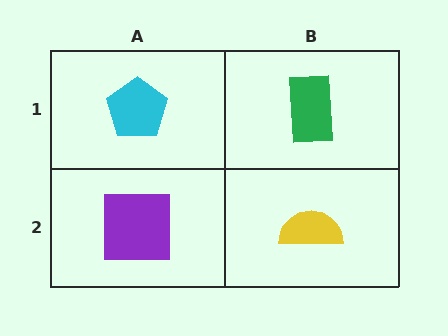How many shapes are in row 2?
2 shapes.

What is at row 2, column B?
A yellow semicircle.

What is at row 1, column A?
A cyan pentagon.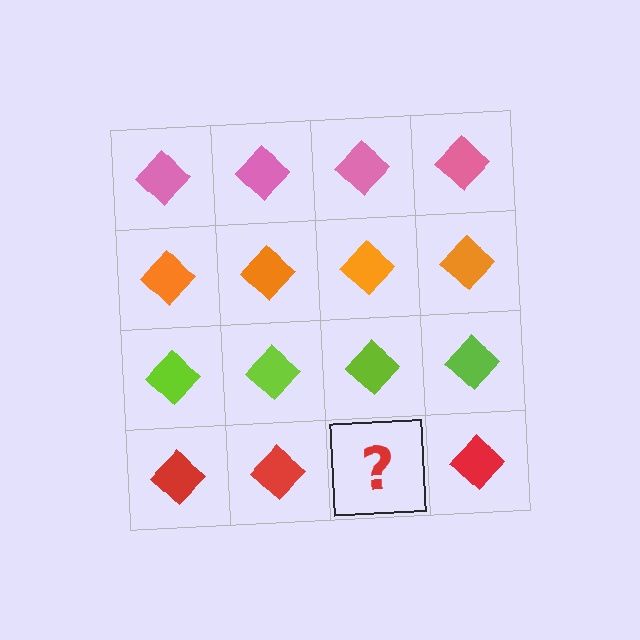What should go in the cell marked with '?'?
The missing cell should contain a red diamond.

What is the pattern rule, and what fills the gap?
The rule is that each row has a consistent color. The gap should be filled with a red diamond.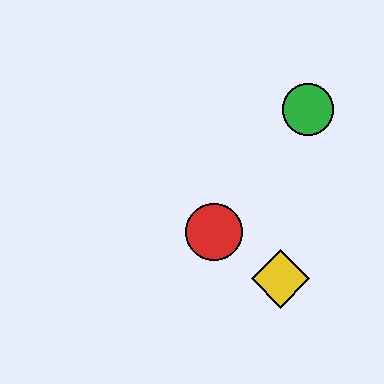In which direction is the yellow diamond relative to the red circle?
The yellow diamond is to the right of the red circle.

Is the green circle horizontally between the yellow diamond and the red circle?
No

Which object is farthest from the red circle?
The green circle is farthest from the red circle.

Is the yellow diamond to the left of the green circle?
Yes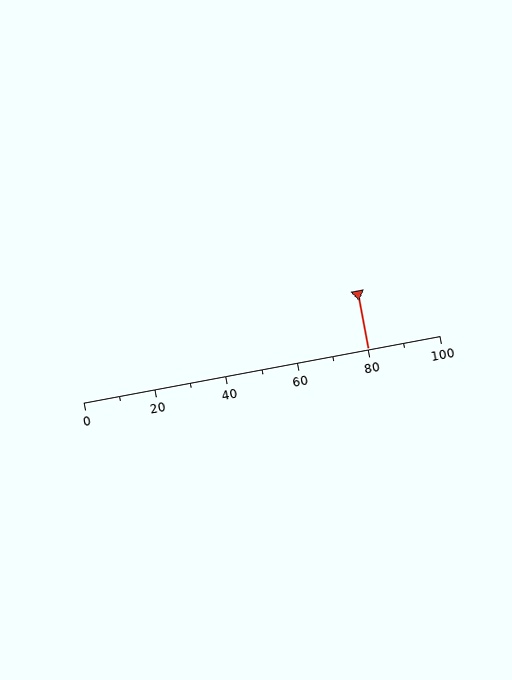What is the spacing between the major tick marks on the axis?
The major ticks are spaced 20 apart.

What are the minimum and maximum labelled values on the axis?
The axis runs from 0 to 100.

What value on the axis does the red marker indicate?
The marker indicates approximately 80.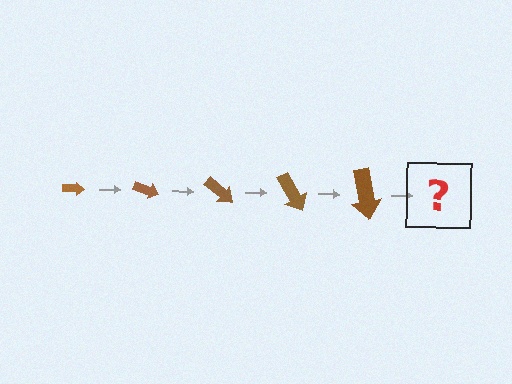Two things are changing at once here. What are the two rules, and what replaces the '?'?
The two rules are that the arrow grows larger each step and it rotates 20 degrees each step. The '?' should be an arrow, larger than the previous one and rotated 100 degrees from the start.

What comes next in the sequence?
The next element should be an arrow, larger than the previous one and rotated 100 degrees from the start.